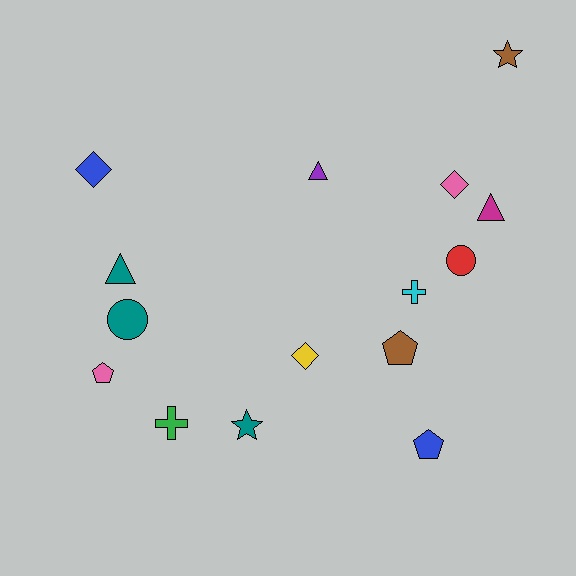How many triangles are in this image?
There are 3 triangles.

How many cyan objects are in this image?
There is 1 cyan object.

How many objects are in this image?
There are 15 objects.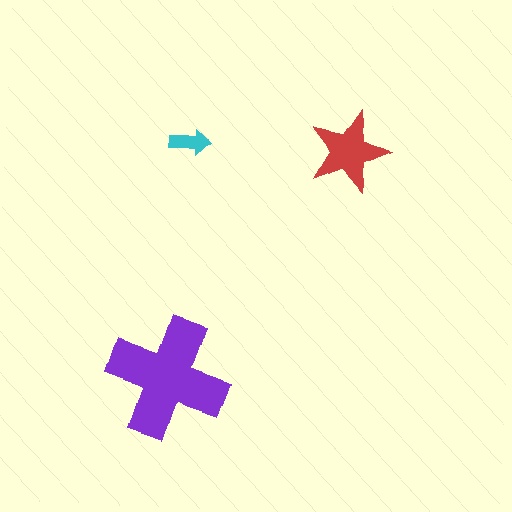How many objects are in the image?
There are 3 objects in the image.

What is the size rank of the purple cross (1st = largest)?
1st.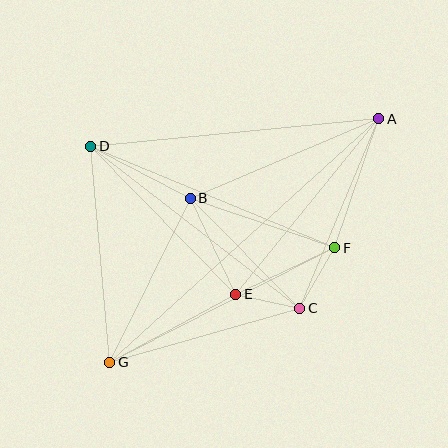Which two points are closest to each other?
Points C and E are closest to each other.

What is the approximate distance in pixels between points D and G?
The distance between D and G is approximately 217 pixels.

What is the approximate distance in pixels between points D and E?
The distance between D and E is approximately 207 pixels.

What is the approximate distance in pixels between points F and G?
The distance between F and G is approximately 252 pixels.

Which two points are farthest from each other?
Points A and G are farthest from each other.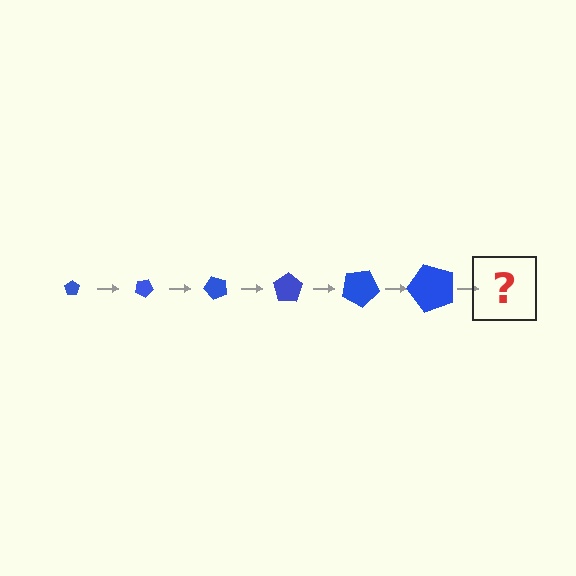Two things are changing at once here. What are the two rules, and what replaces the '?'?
The two rules are that the pentagon grows larger each step and it rotates 25 degrees each step. The '?' should be a pentagon, larger than the previous one and rotated 150 degrees from the start.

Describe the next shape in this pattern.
It should be a pentagon, larger than the previous one and rotated 150 degrees from the start.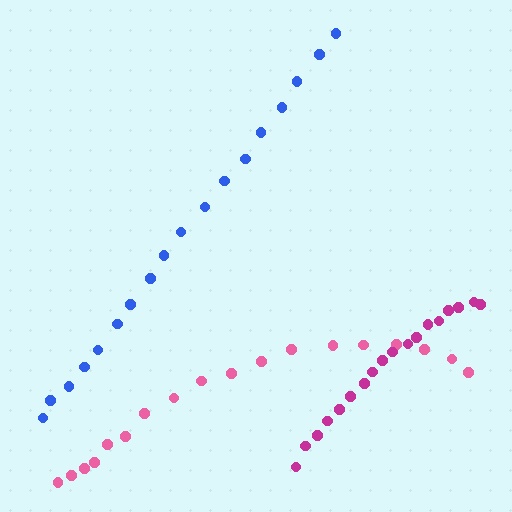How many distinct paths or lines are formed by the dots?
There are 3 distinct paths.